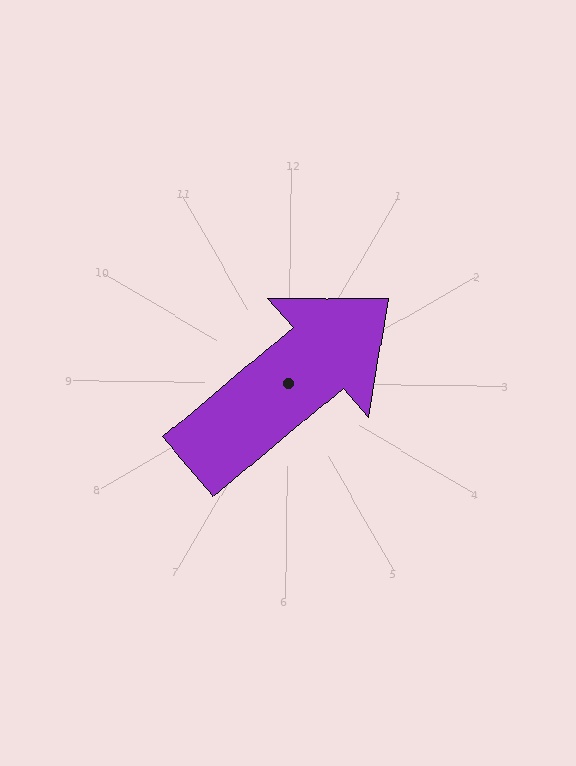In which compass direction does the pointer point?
Northeast.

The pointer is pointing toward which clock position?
Roughly 2 o'clock.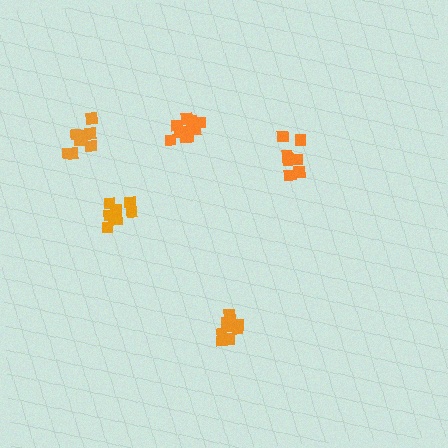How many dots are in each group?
Group 1: 9 dots, Group 2: 8 dots, Group 3: 9 dots, Group 4: 8 dots, Group 5: 11 dots (45 total).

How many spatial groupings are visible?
There are 5 spatial groupings.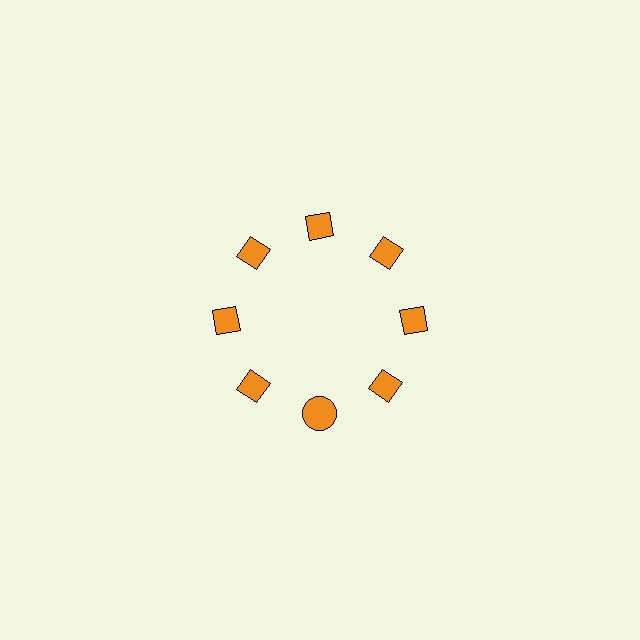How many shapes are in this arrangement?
There are 8 shapes arranged in a ring pattern.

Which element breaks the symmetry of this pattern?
The orange circle at roughly the 6 o'clock position breaks the symmetry. All other shapes are orange diamonds.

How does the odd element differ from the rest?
It has a different shape: circle instead of diamond.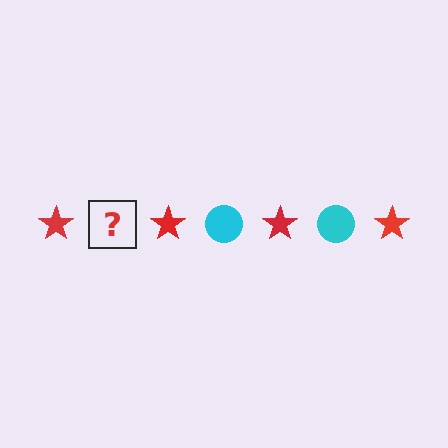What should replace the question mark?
The question mark should be replaced with a cyan circle.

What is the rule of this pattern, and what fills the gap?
The rule is that the pattern alternates between red star and cyan circle. The gap should be filled with a cyan circle.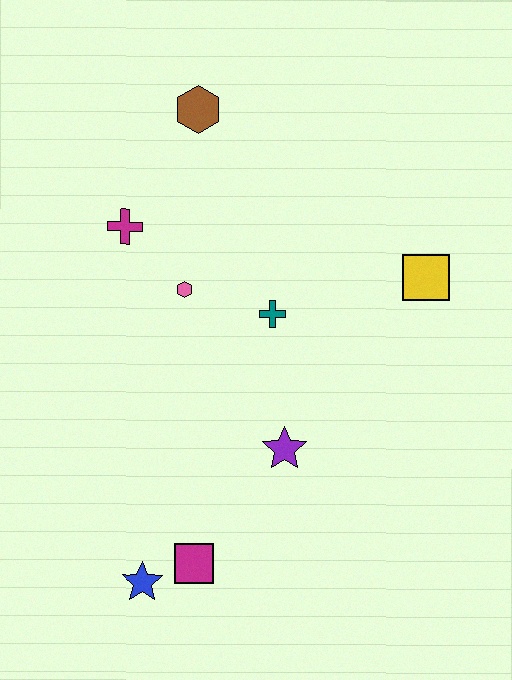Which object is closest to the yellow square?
The teal cross is closest to the yellow square.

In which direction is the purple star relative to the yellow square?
The purple star is below the yellow square.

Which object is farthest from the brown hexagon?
The blue star is farthest from the brown hexagon.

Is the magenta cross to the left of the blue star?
Yes